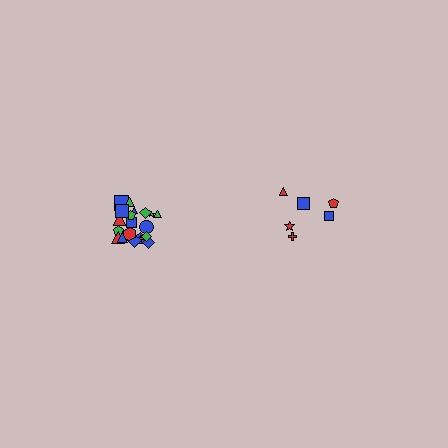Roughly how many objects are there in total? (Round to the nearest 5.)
Roughly 30 objects in total.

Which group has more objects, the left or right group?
The left group.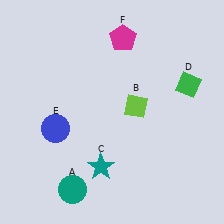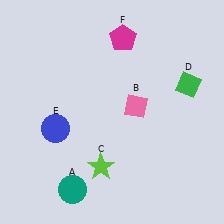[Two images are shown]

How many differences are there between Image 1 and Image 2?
There are 2 differences between the two images.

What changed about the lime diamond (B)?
In Image 1, B is lime. In Image 2, it changed to pink.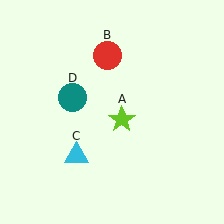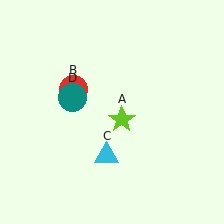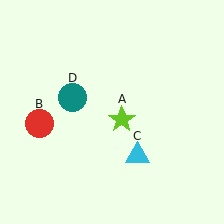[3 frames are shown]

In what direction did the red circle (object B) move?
The red circle (object B) moved down and to the left.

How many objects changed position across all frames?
2 objects changed position: red circle (object B), cyan triangle (object C).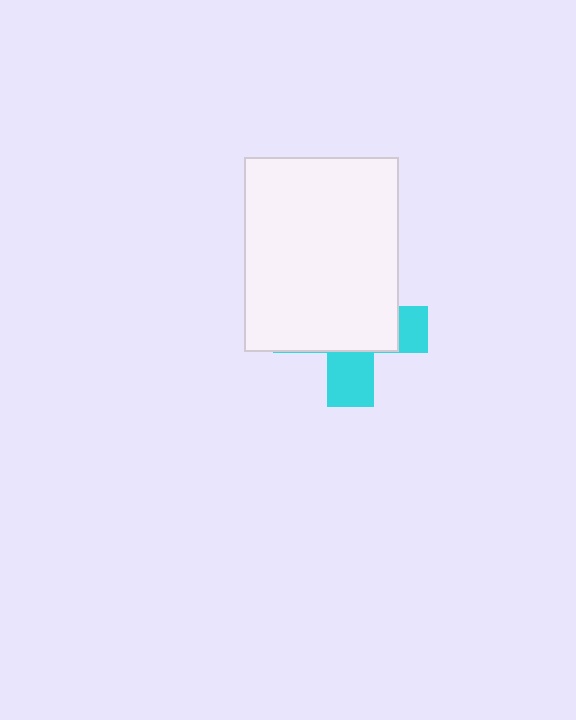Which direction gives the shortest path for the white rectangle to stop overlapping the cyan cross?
Moving up gives the shortest separation.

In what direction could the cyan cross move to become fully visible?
The cyan cross could move down. That would shift it out from behind the white rectangle entirely.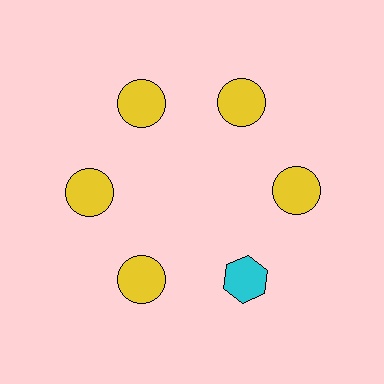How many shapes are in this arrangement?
There are 6 shapes arranged in a ring pattern.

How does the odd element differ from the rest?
It differs in both color (cyan instead of yellow) and shape (hexagon instead of circle).